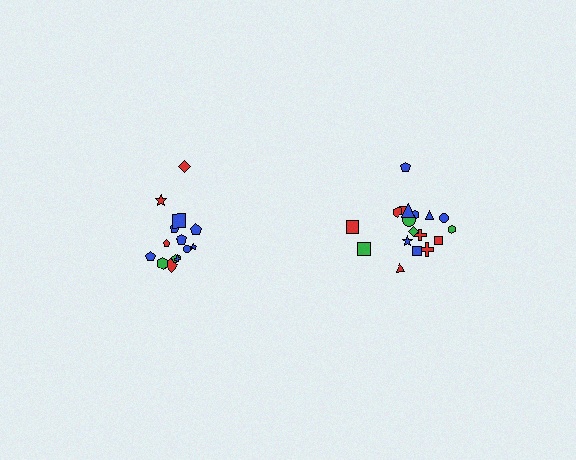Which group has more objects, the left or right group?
The right group.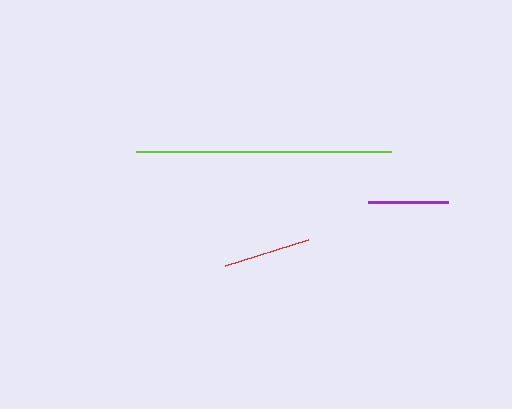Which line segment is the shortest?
The purple line is the shortest at approximately 80 pixels.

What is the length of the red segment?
The red segment is approximately 87 pixels long.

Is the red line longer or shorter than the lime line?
The lime line is longer than the red line.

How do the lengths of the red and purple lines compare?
The red and purple lines are approximately the same length.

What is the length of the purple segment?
The purple segment is approximately 80 pixels long.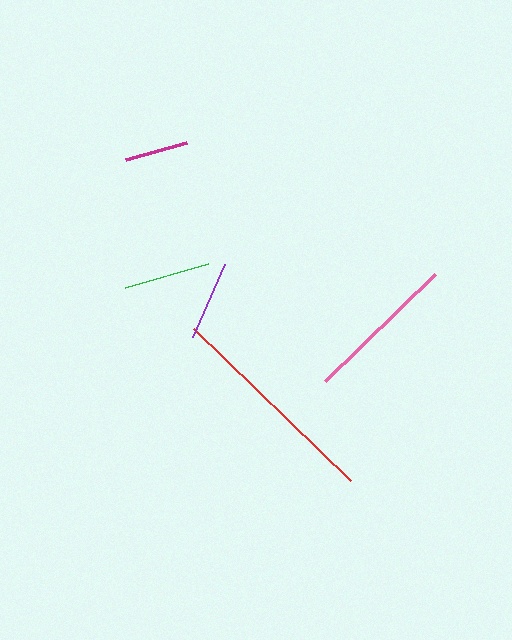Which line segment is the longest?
The red line is the longest at approximately 218 pixels.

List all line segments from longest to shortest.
From longest to shortest: red, pink, green, purple, magenta.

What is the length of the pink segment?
The pink segment is approximately 153 pixels long.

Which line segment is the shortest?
The magenta line is the shortest at approximately 63 pixels.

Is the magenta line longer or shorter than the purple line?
The purple line is longer than the magenta line.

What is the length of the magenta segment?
The magenta segment is approximately 63 pixels long.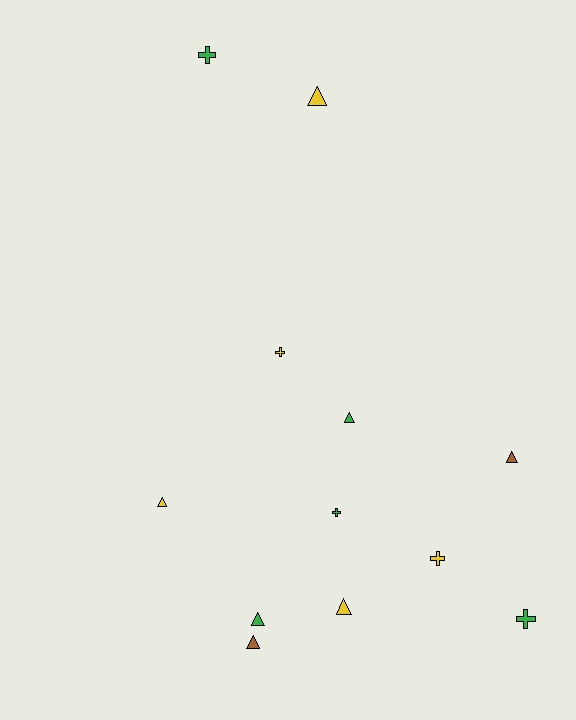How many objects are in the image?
There are 12 objects.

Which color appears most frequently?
Green, with 5 objects.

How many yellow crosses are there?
There are 2 yellow crosses.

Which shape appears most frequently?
Triangle, with 7 objects.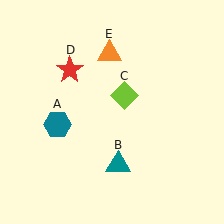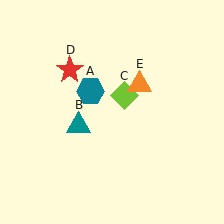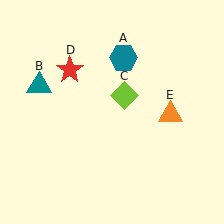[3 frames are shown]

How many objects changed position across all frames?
3 objects changed position: teal hexagon (object A), teal triangle (object B), orange triangle (object E).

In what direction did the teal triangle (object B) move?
The teal triangle (object B) moved up and to the left.